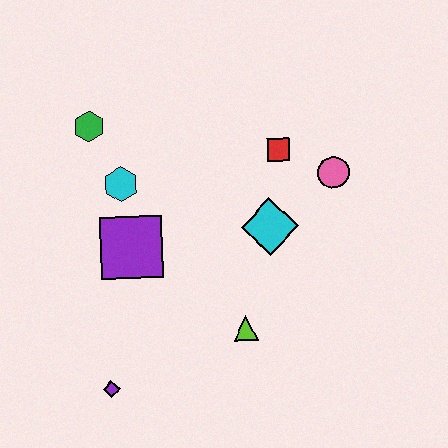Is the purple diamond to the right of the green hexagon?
Yes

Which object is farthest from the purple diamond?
The pink circle is farthest from the purple diamond.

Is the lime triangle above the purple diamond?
Yes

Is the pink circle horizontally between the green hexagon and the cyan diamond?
No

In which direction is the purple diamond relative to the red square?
The purple diamond is below the red square.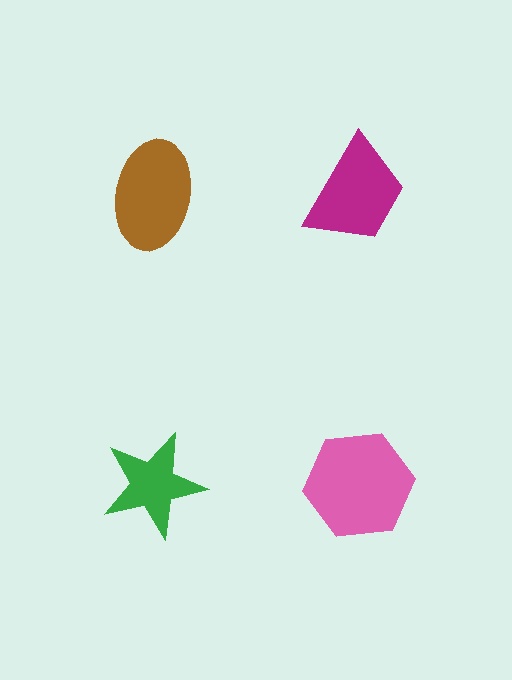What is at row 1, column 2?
A magenta trapezoid.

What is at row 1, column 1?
A brown ellipse.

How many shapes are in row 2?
2 shapes.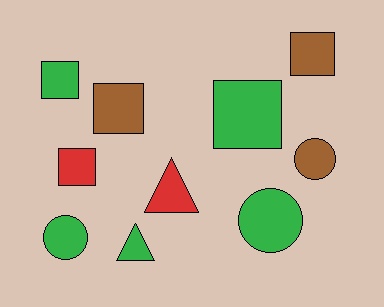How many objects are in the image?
There are 10 objects.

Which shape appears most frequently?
Square, with 5 objects.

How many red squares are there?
There is 1 red square.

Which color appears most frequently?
Green, with 5 objects.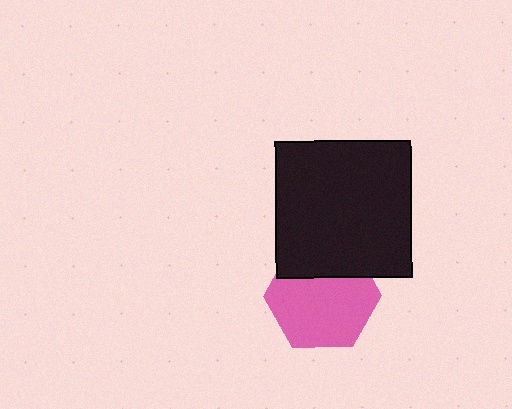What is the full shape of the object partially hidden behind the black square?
The partially hidden object is a pink hexagon.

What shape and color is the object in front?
The object in front is a black square.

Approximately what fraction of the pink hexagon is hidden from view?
Roughly 31% of the pink hexagon is hidden behind the black square.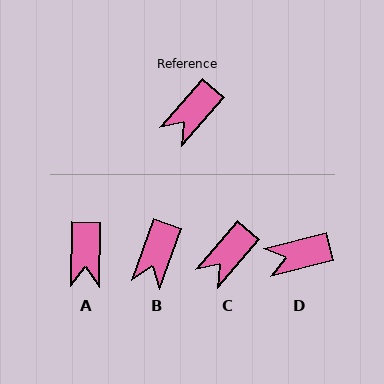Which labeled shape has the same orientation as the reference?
C.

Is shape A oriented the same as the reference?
No, it is off by about 39 degrees.